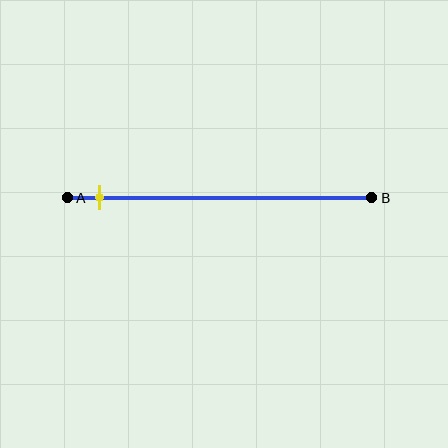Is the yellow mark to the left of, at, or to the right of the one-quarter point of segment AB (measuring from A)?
The yellow mark is to the left of the one-quarter point of segment AB.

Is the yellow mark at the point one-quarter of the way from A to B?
No, the mark is at about 10% from A, not at the 25% one-quarter point.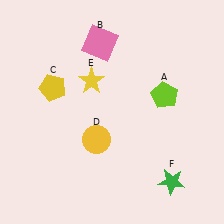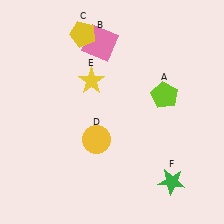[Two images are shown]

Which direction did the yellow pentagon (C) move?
The yellow pentagon (C) moved up.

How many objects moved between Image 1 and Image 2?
1 object moved between the two images.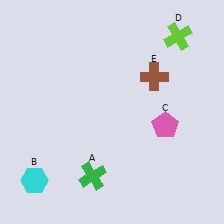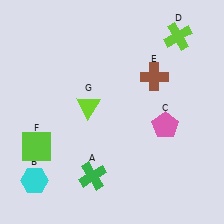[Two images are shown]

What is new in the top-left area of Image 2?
A lime triangle (G) was added in the top-left area of Image 2.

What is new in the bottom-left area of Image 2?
A lime square (F) was added in the bottom-left area of Image 2.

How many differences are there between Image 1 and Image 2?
There are 2 differences between the two images.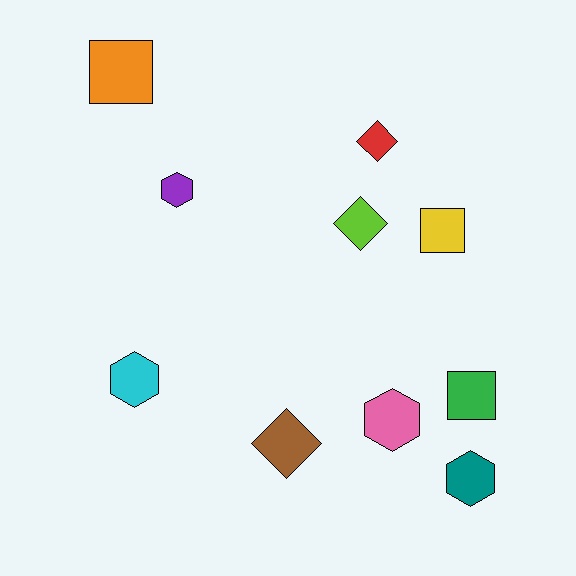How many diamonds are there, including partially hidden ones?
There are 3 diamonds.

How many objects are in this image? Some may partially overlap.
There are 10 objects.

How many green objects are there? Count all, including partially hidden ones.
There is 1 green object.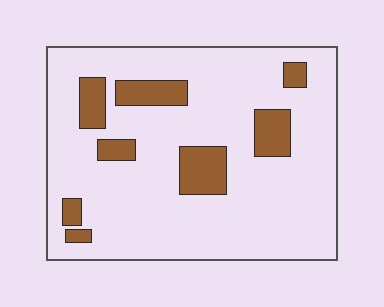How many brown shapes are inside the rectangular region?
8.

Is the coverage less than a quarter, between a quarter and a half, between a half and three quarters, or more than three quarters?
Less than a quarter.